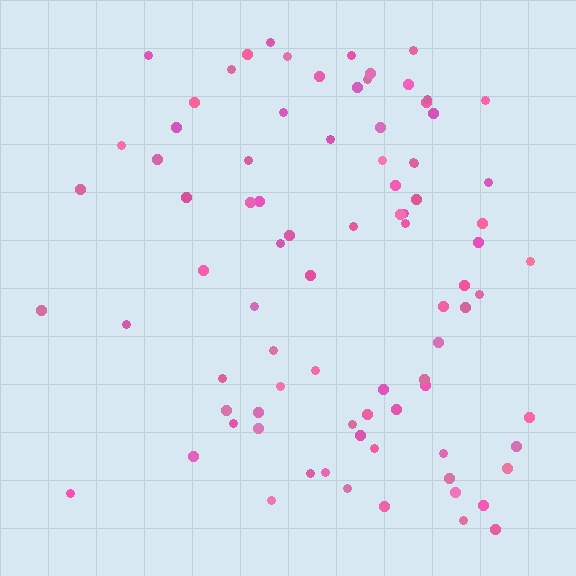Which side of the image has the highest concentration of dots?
The right.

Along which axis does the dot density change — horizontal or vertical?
Horizontal.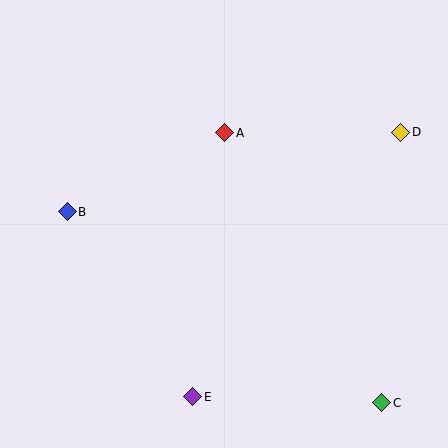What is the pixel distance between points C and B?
The distance between C and B is 368 pixels.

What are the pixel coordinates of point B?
Point B is at (67, 212).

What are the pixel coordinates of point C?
Point C is at (382, 403).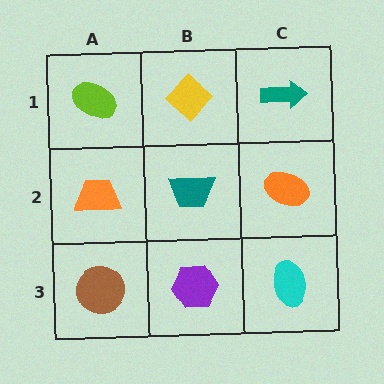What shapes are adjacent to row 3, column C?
An orange ellipse (row 2, column C), a purple hexagon (row 3, column B).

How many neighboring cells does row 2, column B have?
4.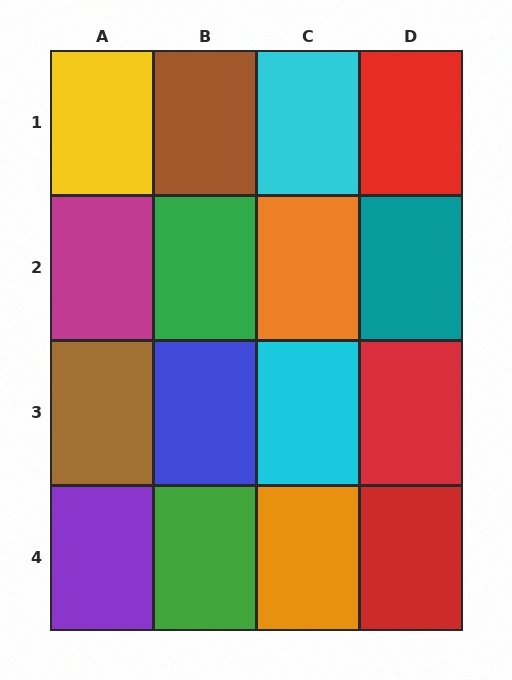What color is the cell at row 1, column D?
Red.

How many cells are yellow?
1 cell is yellow.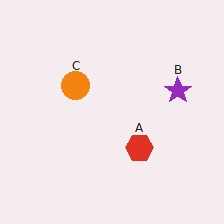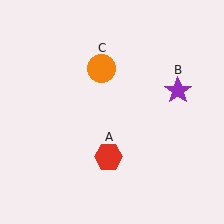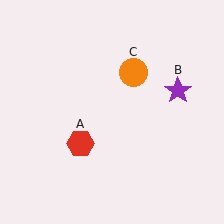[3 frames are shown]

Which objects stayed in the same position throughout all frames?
Purple star (object B) remained stationary.